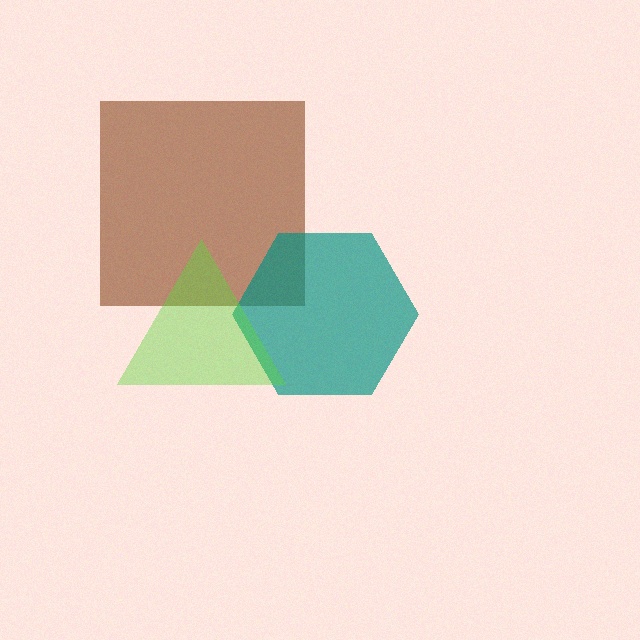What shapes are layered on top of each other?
The layered shapes are: a brown square, a teal hexagon, a lime triangle.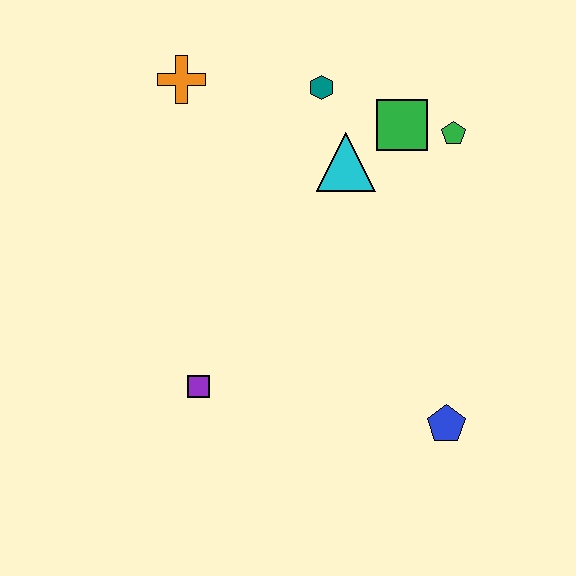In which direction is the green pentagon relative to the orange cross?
The green pentagon is to the right of the orange cross.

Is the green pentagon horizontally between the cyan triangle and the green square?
No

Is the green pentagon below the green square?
Yes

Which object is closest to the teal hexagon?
The cyan triangle is closest to the teal hexagon.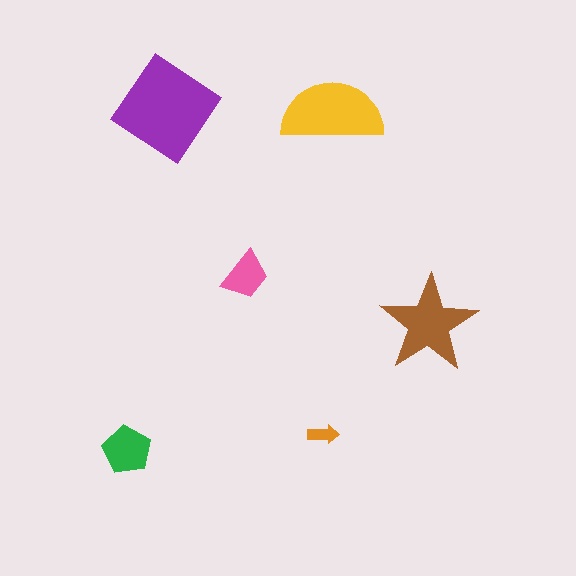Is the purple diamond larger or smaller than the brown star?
Larger.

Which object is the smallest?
The orange arrow.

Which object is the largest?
The purple diamond.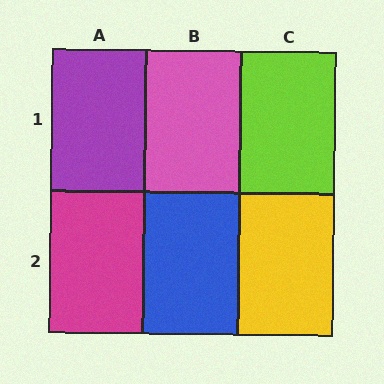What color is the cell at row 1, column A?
Purple.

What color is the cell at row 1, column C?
Lime.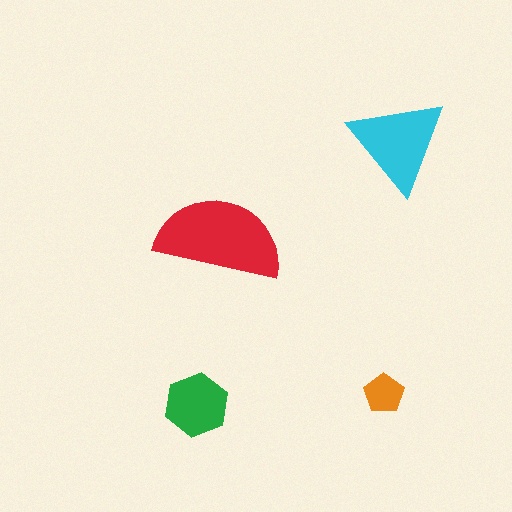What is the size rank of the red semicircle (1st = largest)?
1st.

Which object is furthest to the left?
The green hexagon is leftmost.